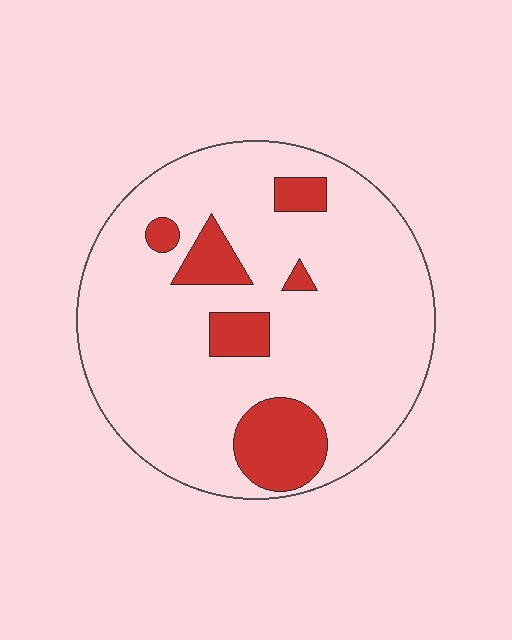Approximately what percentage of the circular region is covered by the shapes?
Approximately 15%.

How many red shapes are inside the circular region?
6.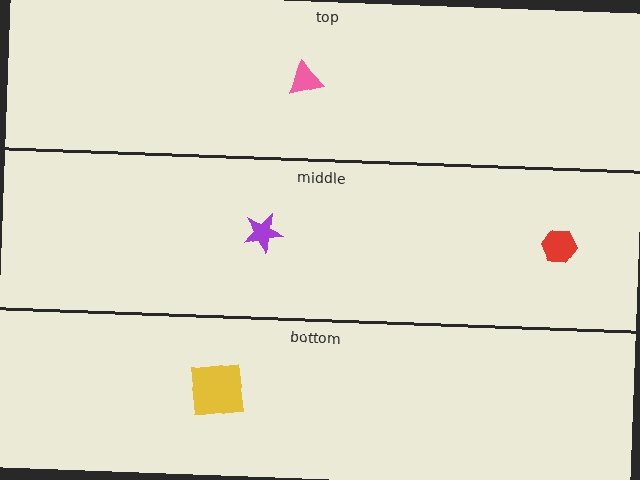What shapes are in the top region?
The pink triangle.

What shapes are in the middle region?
The red hexagon, the purple star.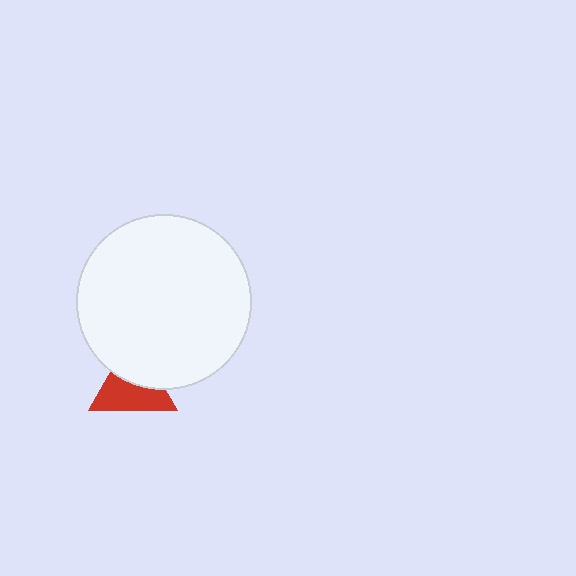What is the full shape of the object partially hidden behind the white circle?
The partially hidden object is a red triangle.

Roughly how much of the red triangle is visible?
About half of it is visible (roughly 59%).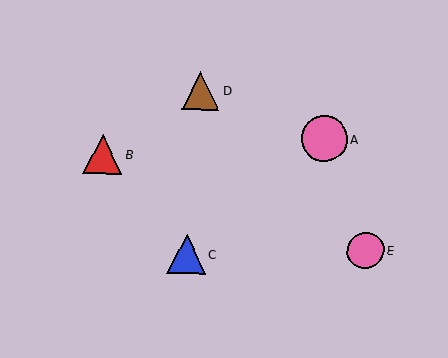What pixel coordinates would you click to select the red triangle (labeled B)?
Click at (103, 155) to select the red triangle B.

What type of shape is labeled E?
Shape E is a pink circle.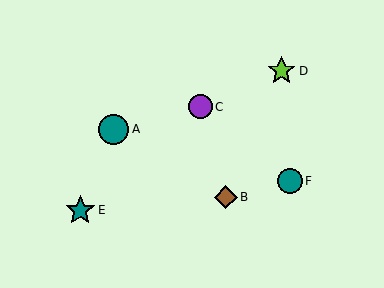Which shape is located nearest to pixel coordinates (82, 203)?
The teal star (labeled E) at (80, 210) is nearest to that location.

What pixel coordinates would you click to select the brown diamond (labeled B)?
Click at (226, 197) to select the brown diamond B.